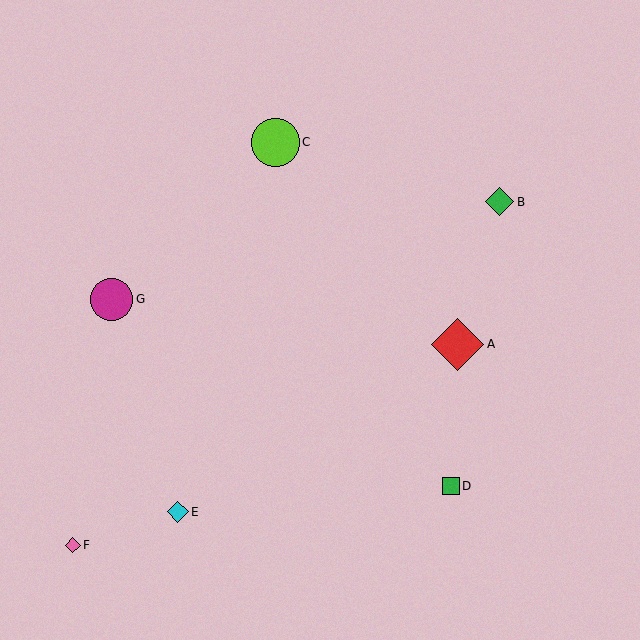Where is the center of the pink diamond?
The center of the pink diamond is at (73, 545).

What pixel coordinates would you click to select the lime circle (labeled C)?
Click at (275, 143) to select the lime circle C.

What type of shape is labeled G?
Shape G is a magenta circle.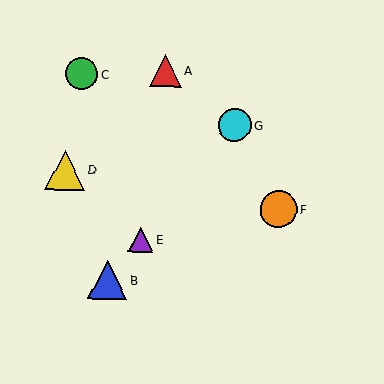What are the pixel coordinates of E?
Object E is at (140, 240).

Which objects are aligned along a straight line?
Objects B, E, G are aligned along a straight line.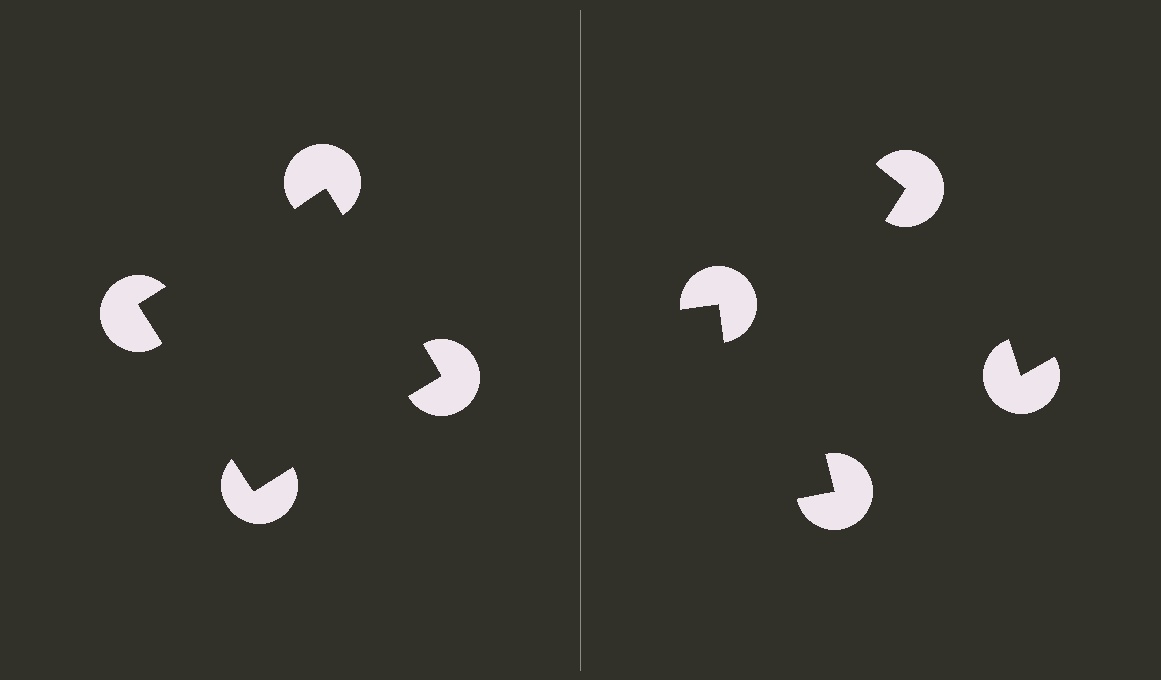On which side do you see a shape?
An illusory square appears on the left side. On the right side the wedge cuts are rotated, so no coherent shape forms.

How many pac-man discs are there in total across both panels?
8 — 4 on each side.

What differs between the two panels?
The pac-man discs are positioned identically on both sides; only the wedge orientations differ. On the left they align to a square; on the right they are misaligned.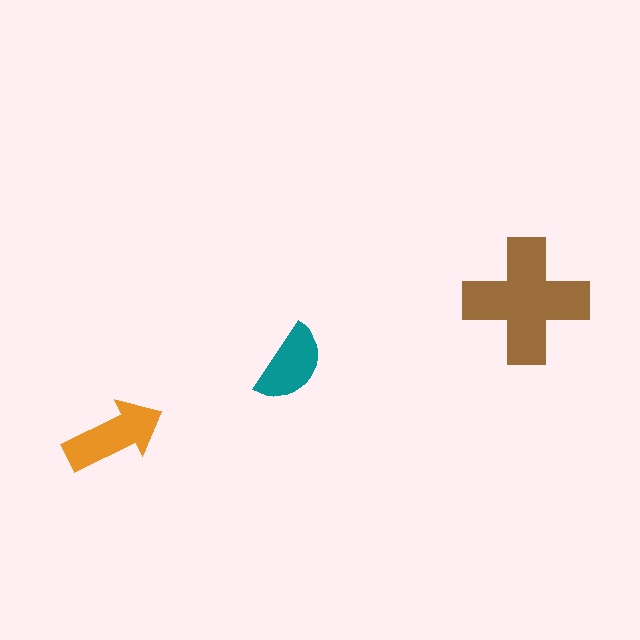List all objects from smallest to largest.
The teal semicircle, the orange arrow, the brown cross.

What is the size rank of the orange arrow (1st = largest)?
2nd.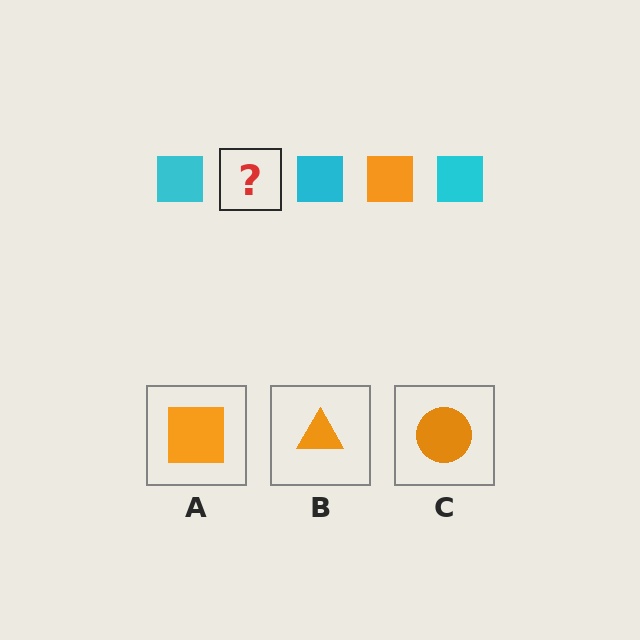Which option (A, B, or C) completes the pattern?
A.